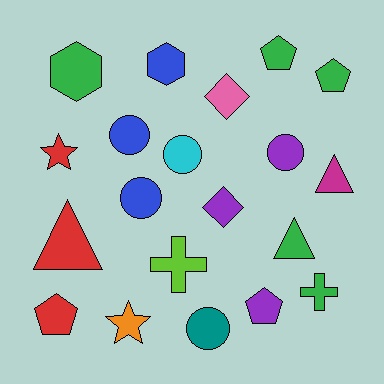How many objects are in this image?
There are 20 objects.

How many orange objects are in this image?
There is 1 orange object.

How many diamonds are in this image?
There are 2 diamonds.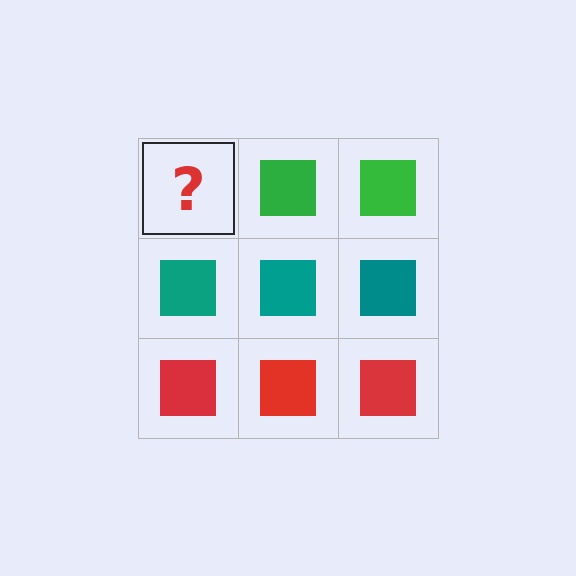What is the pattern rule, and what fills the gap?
The rule is that each row has a consistent color. The gap should be filled with a green square.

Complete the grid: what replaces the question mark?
The question mark should be replaced with a green square.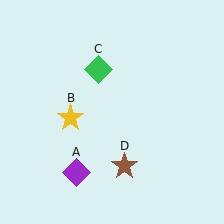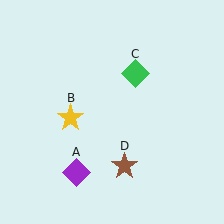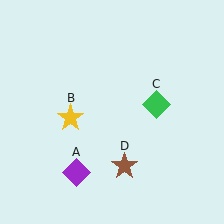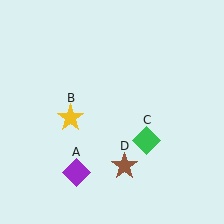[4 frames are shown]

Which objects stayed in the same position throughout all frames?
Purple diamond (object A) and yellow star (object B) and brown star (object D) remained stationary.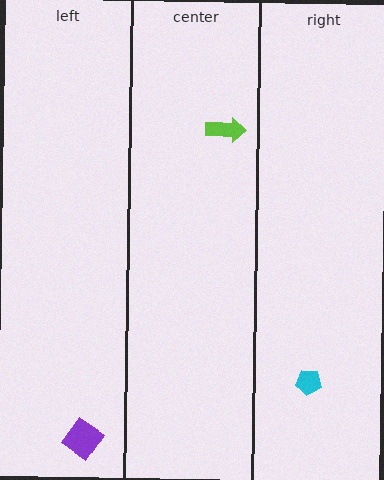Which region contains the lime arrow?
The center region.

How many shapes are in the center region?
1.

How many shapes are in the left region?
1.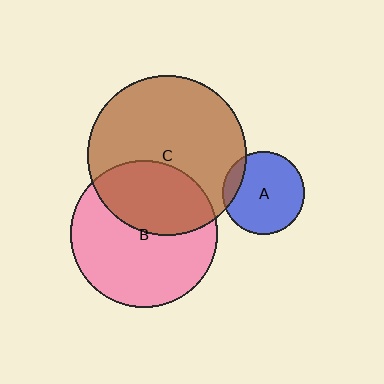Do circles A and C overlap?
Yes.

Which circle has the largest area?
Circle C (brown).